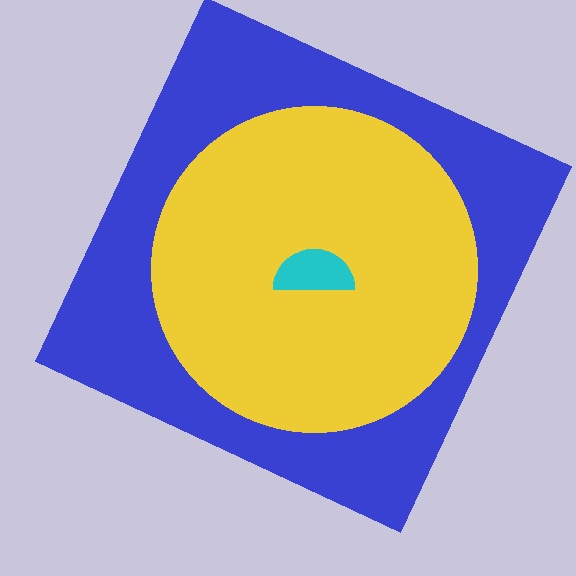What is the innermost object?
The cyan semicircle.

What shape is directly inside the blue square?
The yellow circle.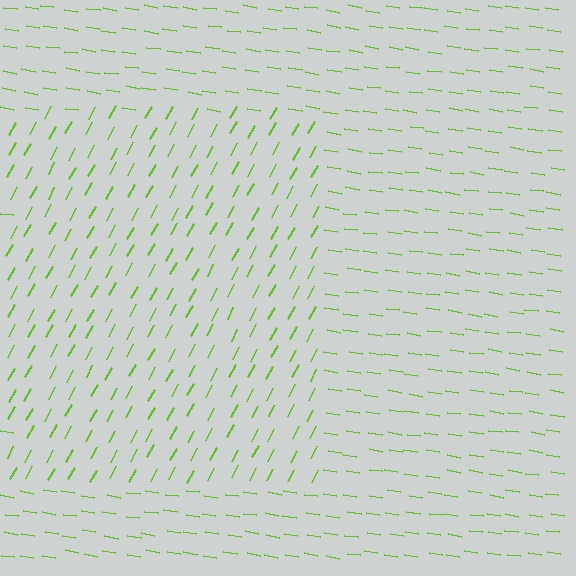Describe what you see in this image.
The image is filled with small lime line segments. A rectangle region in the image has lines oriented differently from the surrounding lines, creating a visible texture boundary.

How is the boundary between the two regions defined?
The boundary is defined purely by a change in line orientation (approximately 70 degrees difference). All lines are the same color and thickness.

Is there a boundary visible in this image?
Yes, there is a texture boundary formed by a change in line orientation.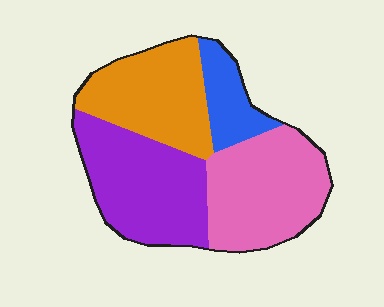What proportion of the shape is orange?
Orange covers about 25% of the shape.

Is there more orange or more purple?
Purple.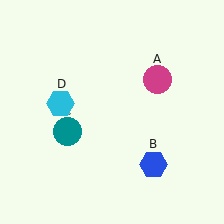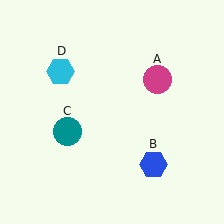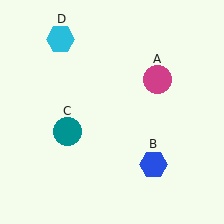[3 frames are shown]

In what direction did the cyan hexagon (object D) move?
The cyan hexagon (object D) moved up.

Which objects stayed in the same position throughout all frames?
Magenta circle (object A) and blue hexagon (object B) and teal circle (object C) remained stationary.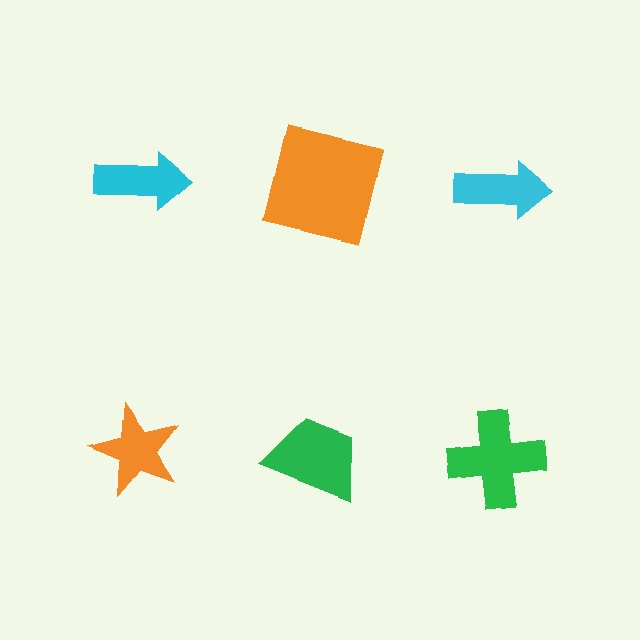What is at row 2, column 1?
An orange star.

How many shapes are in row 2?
3 shapes.